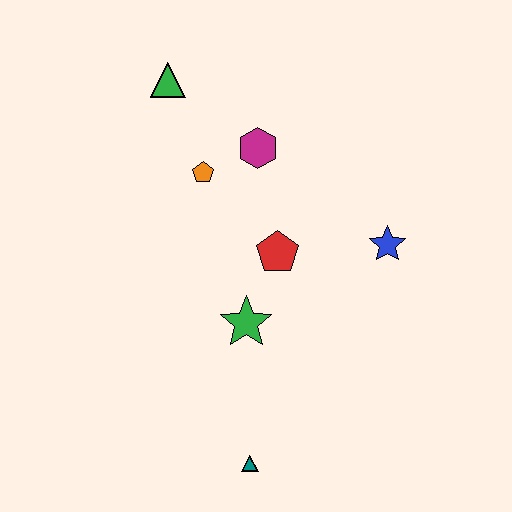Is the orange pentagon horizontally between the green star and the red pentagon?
No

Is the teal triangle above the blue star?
No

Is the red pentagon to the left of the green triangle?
No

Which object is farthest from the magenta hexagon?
The teal triangle is farthest from the magenta hexagon.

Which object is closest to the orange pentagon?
The magenta hexagon is closest to the orange pentagon.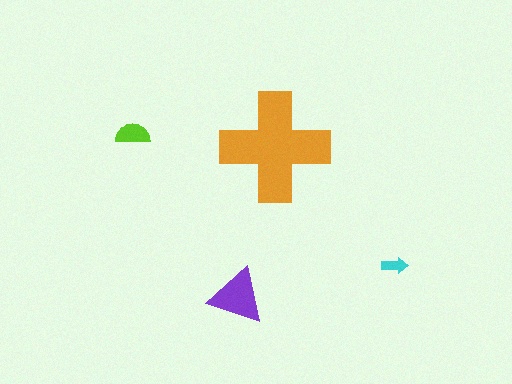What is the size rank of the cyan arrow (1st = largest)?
4th.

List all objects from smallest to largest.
The cyan arrow, the lime semicircle, the purple triangle, the orange cross.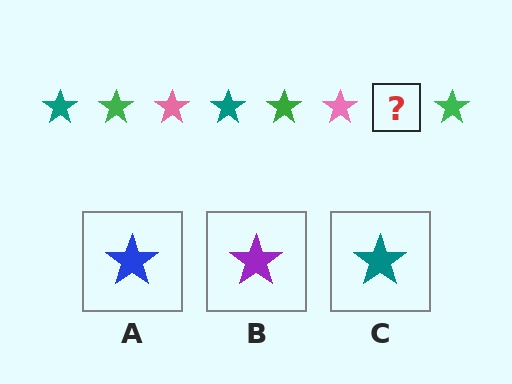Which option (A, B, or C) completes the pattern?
C.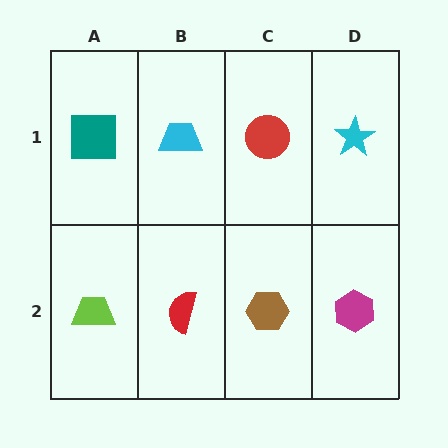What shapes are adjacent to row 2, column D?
A cyan star (row 1, column D), a brown hexagon (row 2, column C).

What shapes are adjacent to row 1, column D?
A magenta hexagon (row 2, column D), a red circle (row 1, column C).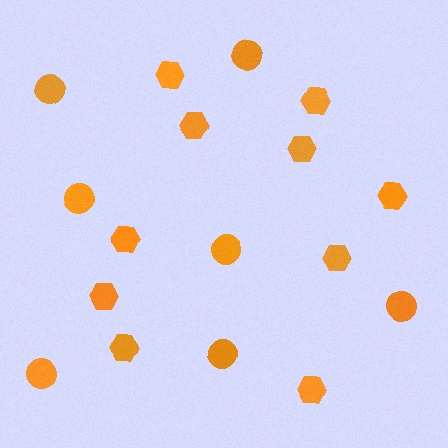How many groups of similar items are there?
There are 2 groups: one group of circles (7) and one group of hexagons (10).